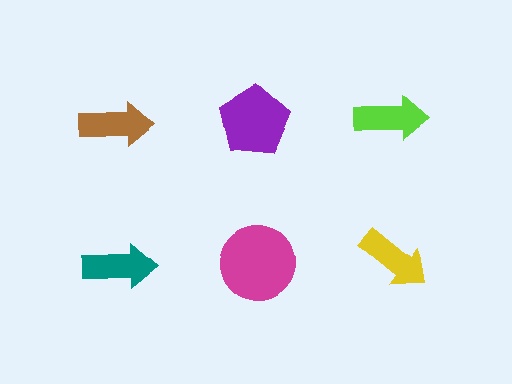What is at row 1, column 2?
A purple pentagon.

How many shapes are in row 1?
3 shapes.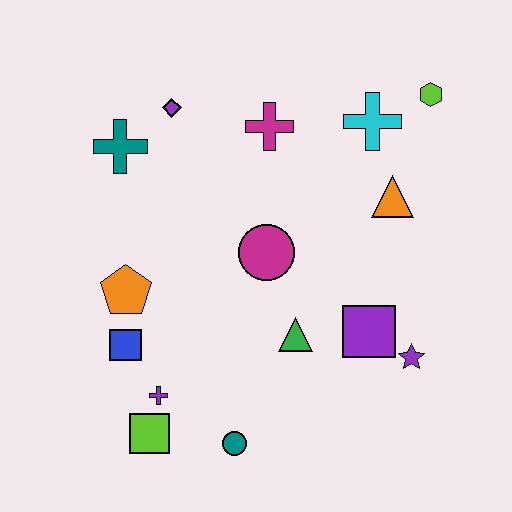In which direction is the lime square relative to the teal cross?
The lime square is below the teal cross.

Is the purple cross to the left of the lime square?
No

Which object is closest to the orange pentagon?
The blue square is closest to the orange pentagon.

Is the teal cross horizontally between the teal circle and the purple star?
No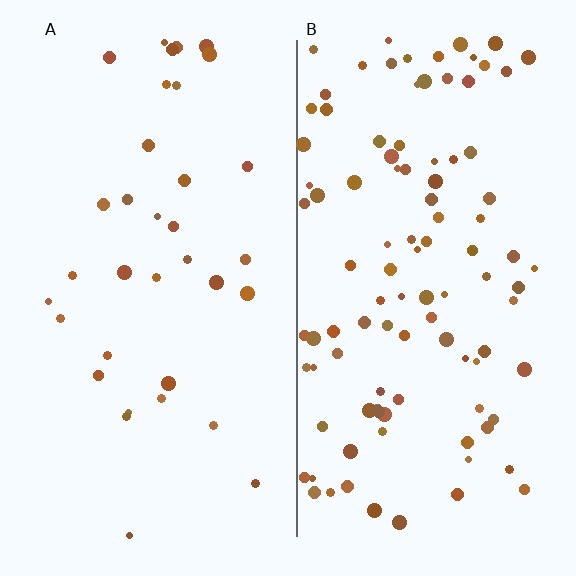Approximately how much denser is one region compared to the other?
Approximately 3.0× — region B over region A.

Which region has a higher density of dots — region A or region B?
B (the right).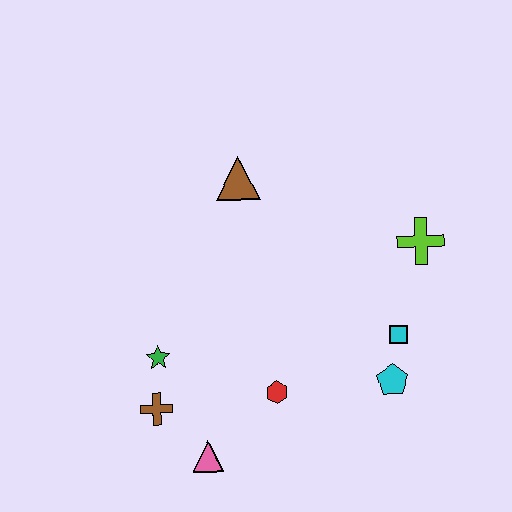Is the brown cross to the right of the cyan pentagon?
No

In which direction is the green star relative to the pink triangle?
The green star is above the pink triangle.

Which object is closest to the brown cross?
The green star is closest to the brown cross.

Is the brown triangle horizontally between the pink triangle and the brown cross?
No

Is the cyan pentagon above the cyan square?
No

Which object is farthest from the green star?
The lime cross is farthest from the green star.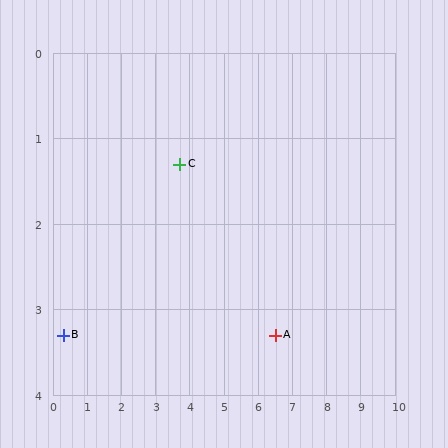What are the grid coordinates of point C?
Point C is at approximately (3.7, 1.3).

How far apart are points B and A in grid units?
Points B and A are about 6.2 grid units apart.